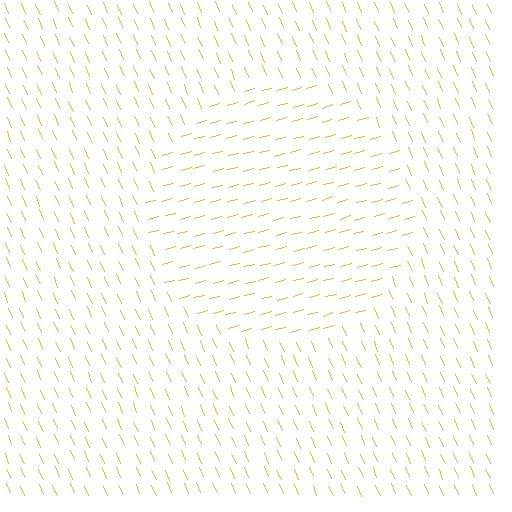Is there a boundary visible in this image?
Yes, there is a texture boundary formed by a change in line orientation.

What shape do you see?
I see a circle.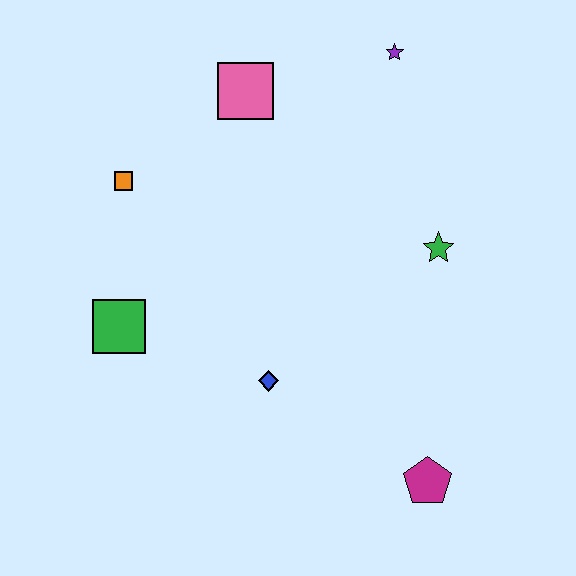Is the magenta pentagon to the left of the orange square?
No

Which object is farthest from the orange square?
The magenta pentagon is farthest from the orange square.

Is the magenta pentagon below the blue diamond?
Yes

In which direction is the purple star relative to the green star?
The purple star is above the green star.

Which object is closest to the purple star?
The pink square is closest to the purple star.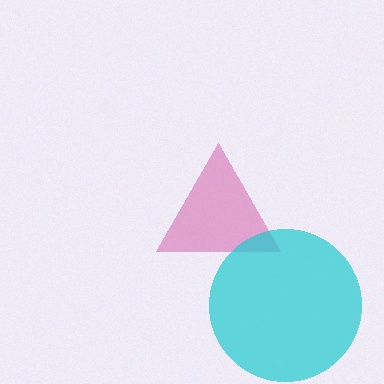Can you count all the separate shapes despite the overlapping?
Yes, there are 2 separate shapes.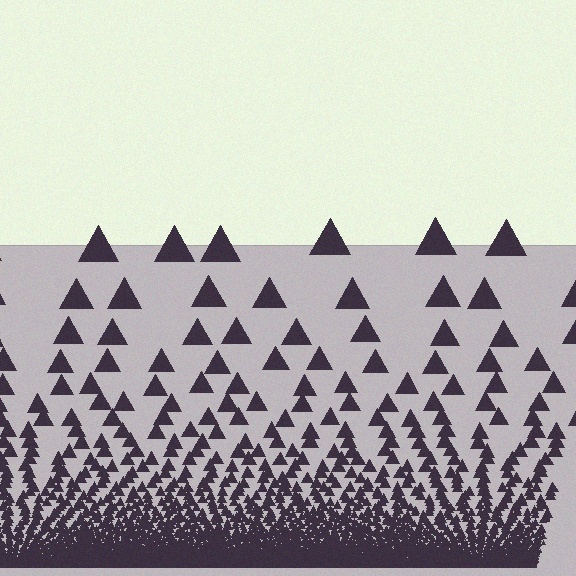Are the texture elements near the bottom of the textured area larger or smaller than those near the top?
Smaller. The gradient is inverted — elements near the bottom are smaller and denser.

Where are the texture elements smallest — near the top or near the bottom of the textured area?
Near the bottom.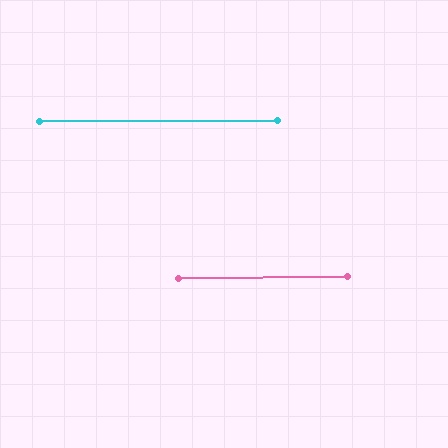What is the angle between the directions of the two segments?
Approximately 0 degrees.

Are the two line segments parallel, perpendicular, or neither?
Parallel — their directions differ by only 0.4°.